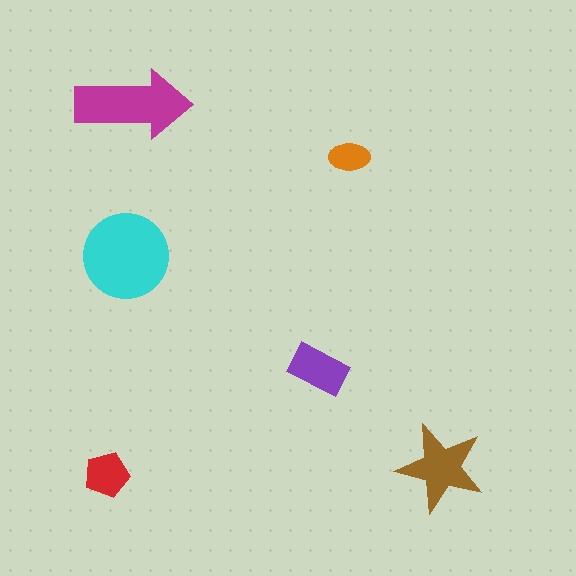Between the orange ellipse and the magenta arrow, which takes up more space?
The magenta arrow.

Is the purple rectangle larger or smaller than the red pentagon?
Larger.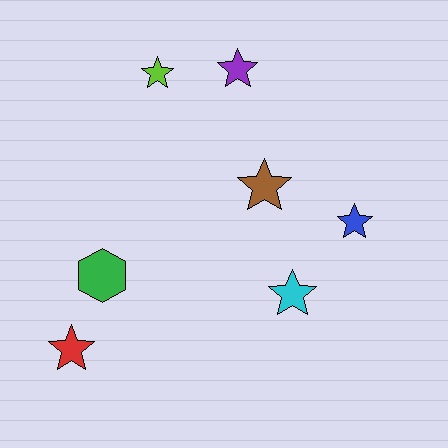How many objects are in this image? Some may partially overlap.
There are 7 objects.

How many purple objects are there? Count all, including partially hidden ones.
There is 1 purple object.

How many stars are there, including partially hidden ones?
There are 6 stars.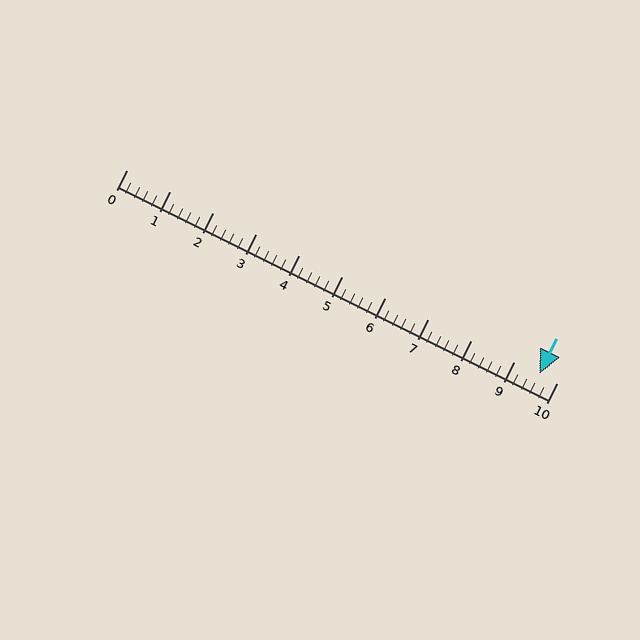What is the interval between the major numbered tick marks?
The major tick marks are spaced 1 units apart.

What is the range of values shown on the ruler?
The ruler shows values from 0 to 10.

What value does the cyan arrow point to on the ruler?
The cyan arrow points to approximately 9.6.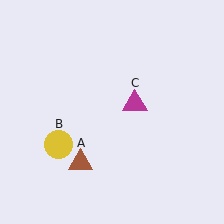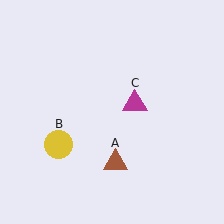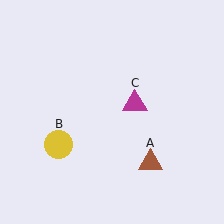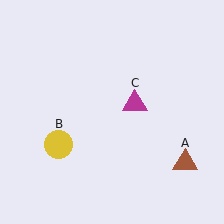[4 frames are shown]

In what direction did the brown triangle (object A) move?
The brown triangle (object A) moved right.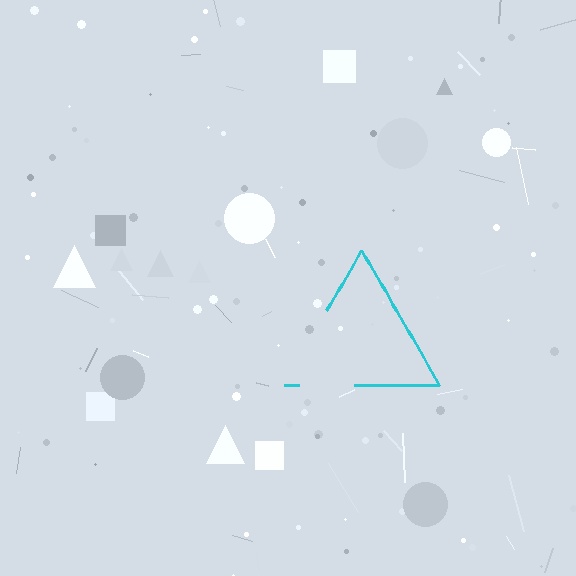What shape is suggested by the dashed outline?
The dashed outline suggests a triangle.